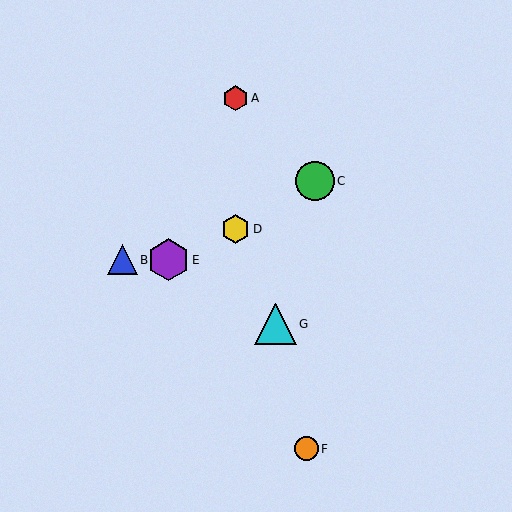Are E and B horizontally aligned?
Yes, both are at y≈260.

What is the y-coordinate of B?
Object B is at y≈260.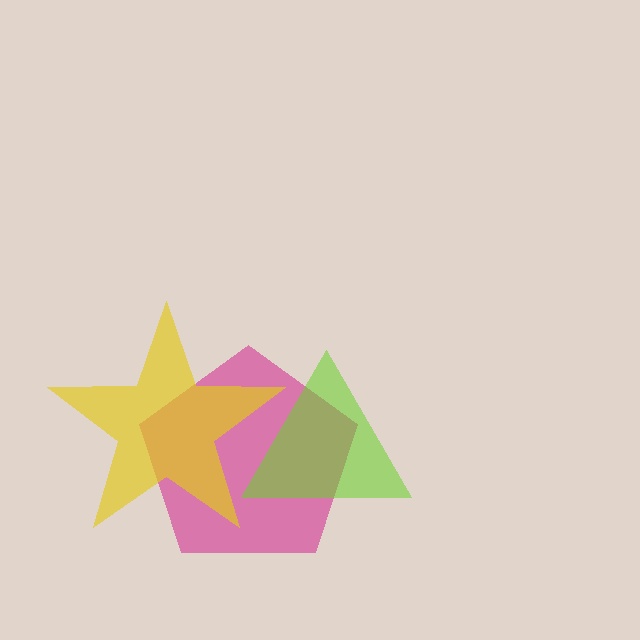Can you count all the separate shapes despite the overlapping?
Yes, there are 3 separate shapes.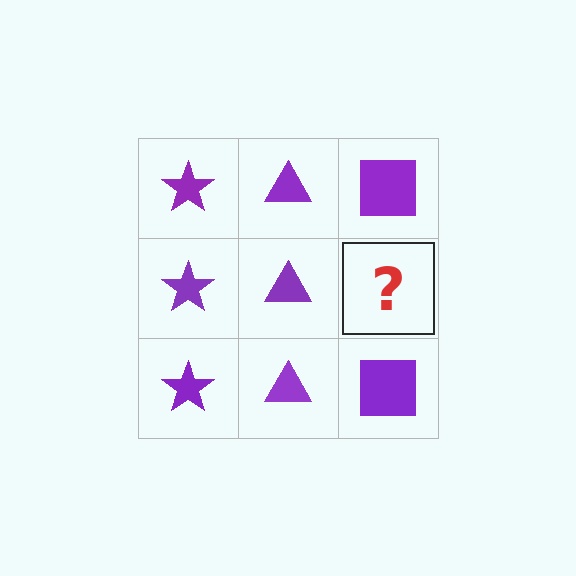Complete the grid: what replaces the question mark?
The question mark should be replaced with a purple square.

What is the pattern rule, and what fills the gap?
The rule is that each column has a consistent shape. The gap should be filled with a purple square.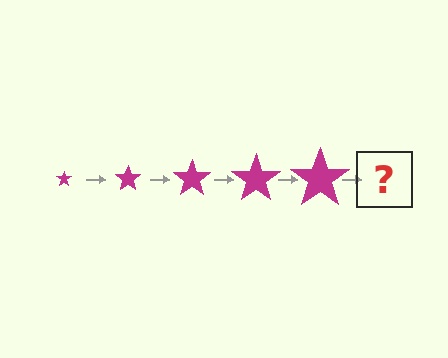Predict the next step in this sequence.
The next step is a magenta star, larger than the previous one.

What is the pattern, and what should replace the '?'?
The pattern is that the star gets progressively larger each step. The '?' should be a magenta star, larger than the previous one.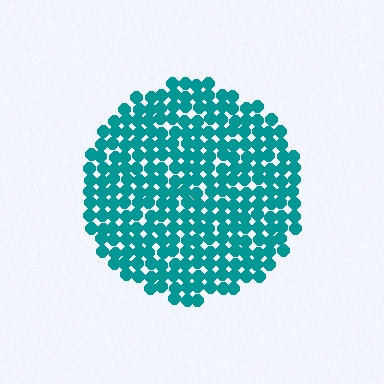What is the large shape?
The large shape is a circle.